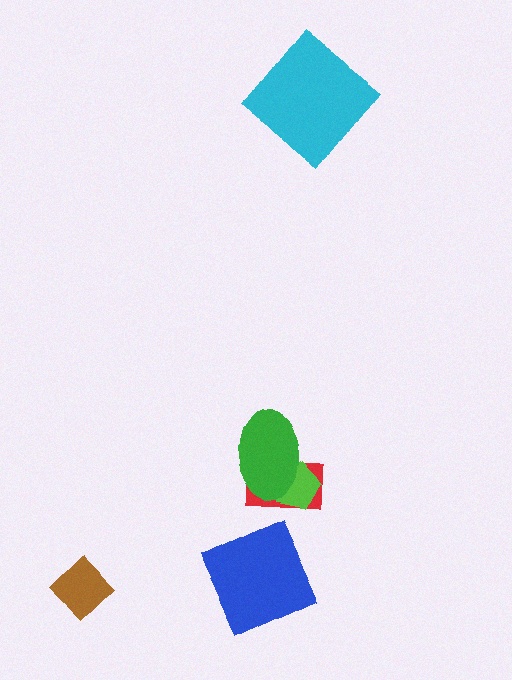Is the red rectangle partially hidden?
Yes, it is partially covered by another shape.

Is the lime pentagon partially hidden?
Yes, it is partially covered by another shape.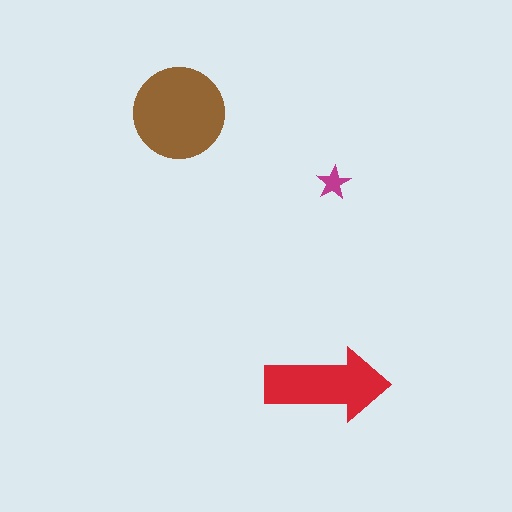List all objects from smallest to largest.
The magenta star, the red arrow, the brown circle.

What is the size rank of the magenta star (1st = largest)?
3rd.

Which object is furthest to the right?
The magenta star is rightmost.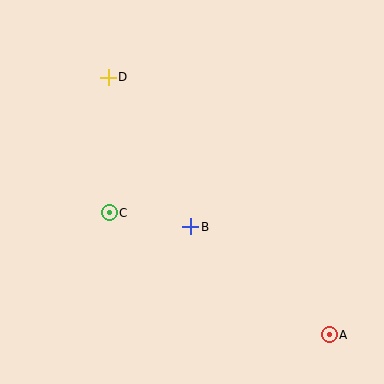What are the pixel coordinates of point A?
Point A is at (329, 335).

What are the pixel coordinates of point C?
Point C is at (109, 213).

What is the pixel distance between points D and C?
The distance between D and C is 136 pixels.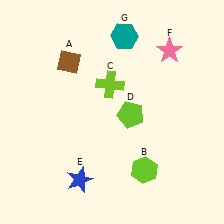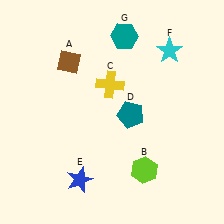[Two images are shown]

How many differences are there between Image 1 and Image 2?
There are 3 differences between the two images.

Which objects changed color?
C changed from lime to yellow. D changed from lime to teal. F changed from pink to cyan.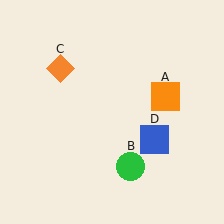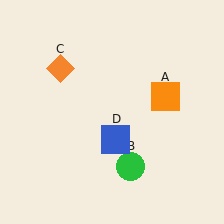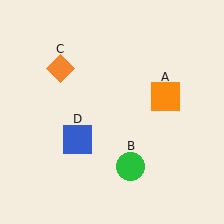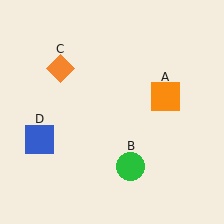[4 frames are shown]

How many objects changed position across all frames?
1 object changed position: blue square (object D).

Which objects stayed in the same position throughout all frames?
Orange square (object A) and green circle (object B) and orange diamond (object C) remained stationary.